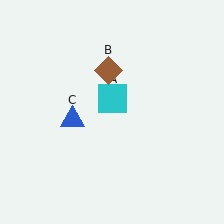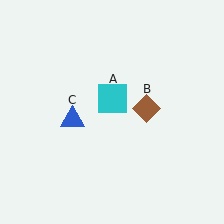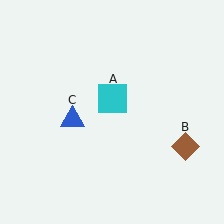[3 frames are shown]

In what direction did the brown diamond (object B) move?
The brown diamond (object B) moved down and to the right.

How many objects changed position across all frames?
1 object changed position: brown diamond (object B).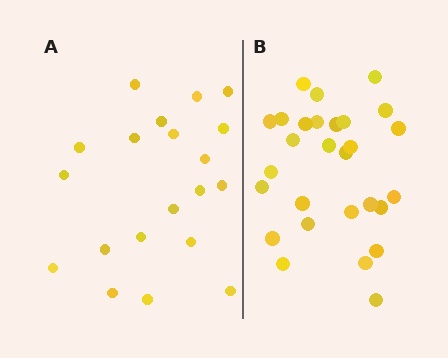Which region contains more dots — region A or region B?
Region B (the right region) has more dots.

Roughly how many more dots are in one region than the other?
Region B has roughly 8 or so more dots than region A.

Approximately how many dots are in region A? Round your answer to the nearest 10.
About 20 dots.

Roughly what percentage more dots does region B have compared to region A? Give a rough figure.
About 40% more.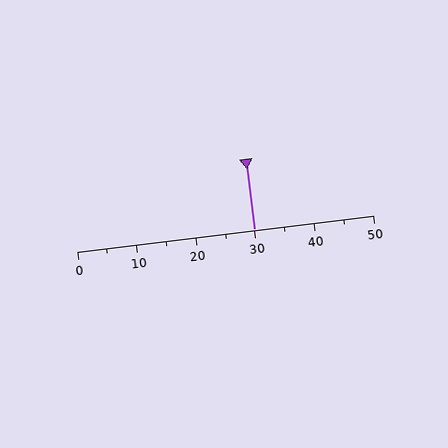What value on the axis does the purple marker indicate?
The marker indicates approximately 30.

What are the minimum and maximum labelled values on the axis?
The axis runs from 0 to 50.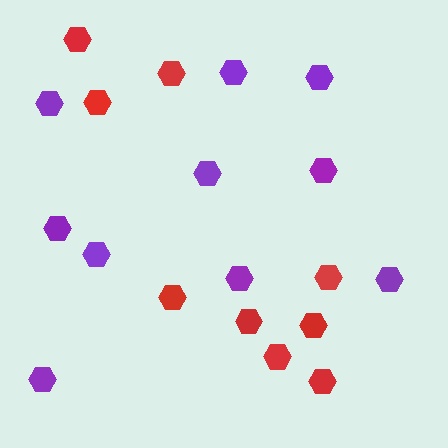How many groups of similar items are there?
There are 2 groups: one group of red hexagons (9) and one group of purple hexagons (10).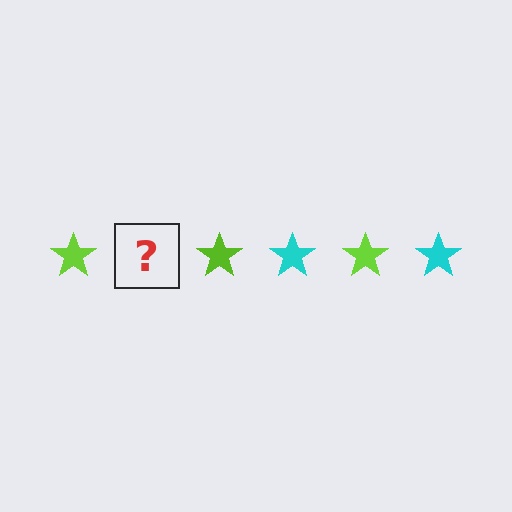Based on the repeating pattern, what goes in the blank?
The blank should be a cyan star.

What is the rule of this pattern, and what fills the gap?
The rule is that the pattern cycles through lime, cyan stars. The gap should be filled with a cyan star.